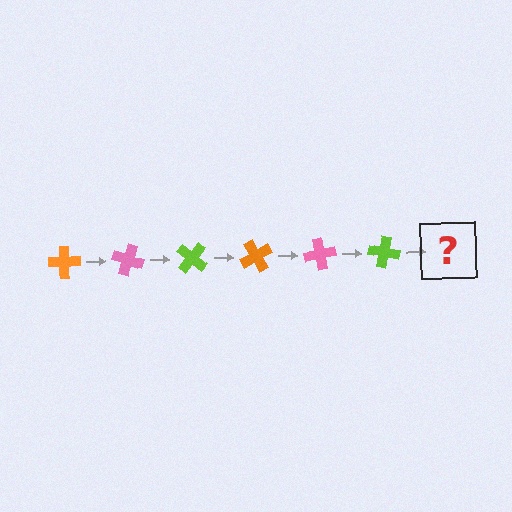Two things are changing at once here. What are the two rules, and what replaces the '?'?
The two rules are that it rotates 20 degrees each step and the color cycles through orange, pink, and lime. The '?' should be an orange cross, rotated 120 degrees from the start.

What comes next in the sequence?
The next element should be an orange cross, rotated 120 degrees from the start.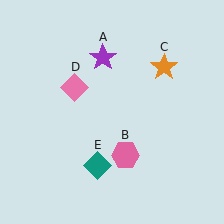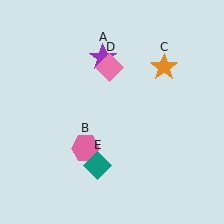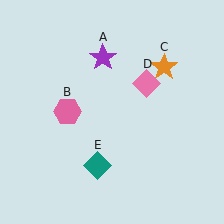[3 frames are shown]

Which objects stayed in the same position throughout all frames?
Purple star (object A) and orange star (object C) and teal diamond (object E) remained stationary.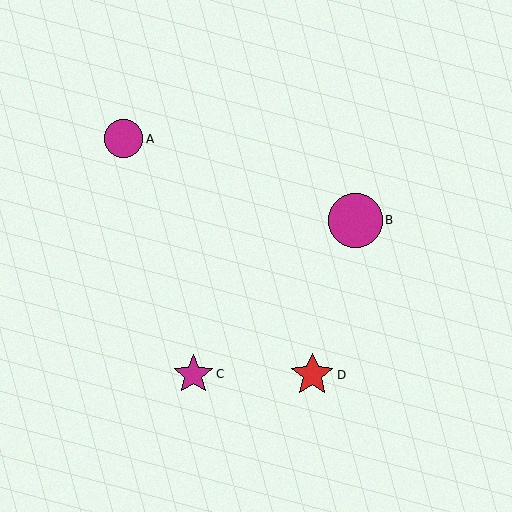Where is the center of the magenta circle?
The center of the magenta circle is at (356, 221).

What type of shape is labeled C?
Shape C is a magenta star.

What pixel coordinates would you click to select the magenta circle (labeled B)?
Click at (356, 221) to select the magenta circle B.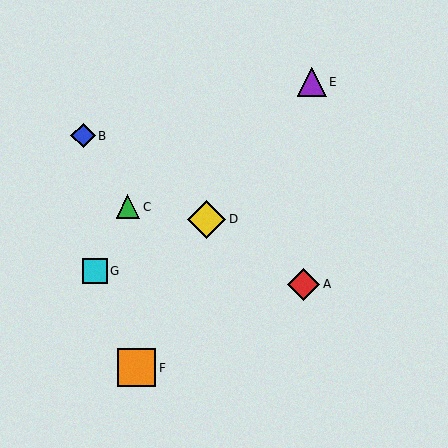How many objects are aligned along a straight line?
3 objects (A, B, D) are aligned along a straight line.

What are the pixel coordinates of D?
Object D is at (207, 219).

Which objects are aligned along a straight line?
Objects A, B, D are aligned along a straight line.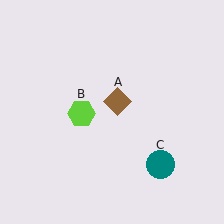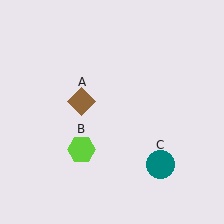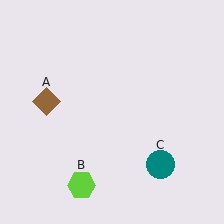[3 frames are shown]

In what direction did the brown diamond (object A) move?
The brown diamond (object A) moved left.